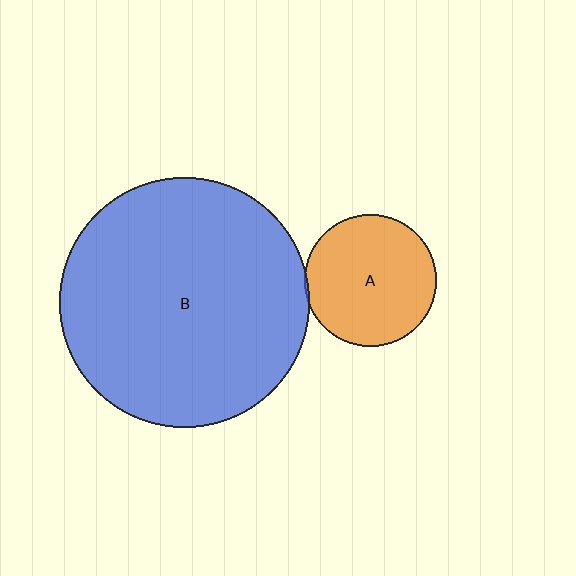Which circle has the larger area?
Circle B (blue).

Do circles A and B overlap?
Yes.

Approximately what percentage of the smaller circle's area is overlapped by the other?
Approximately 5%.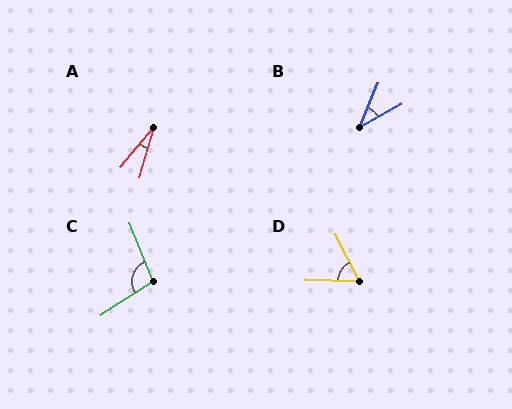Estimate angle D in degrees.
Approximately 60 degrees.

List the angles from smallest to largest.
A (24°), B (39°), D (60°), C (100°).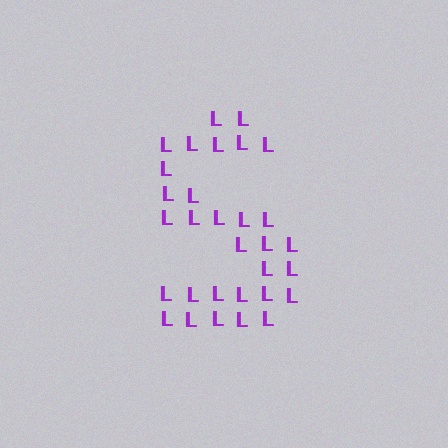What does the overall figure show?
The overall figure shows the letter S.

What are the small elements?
The small elements are letter L's.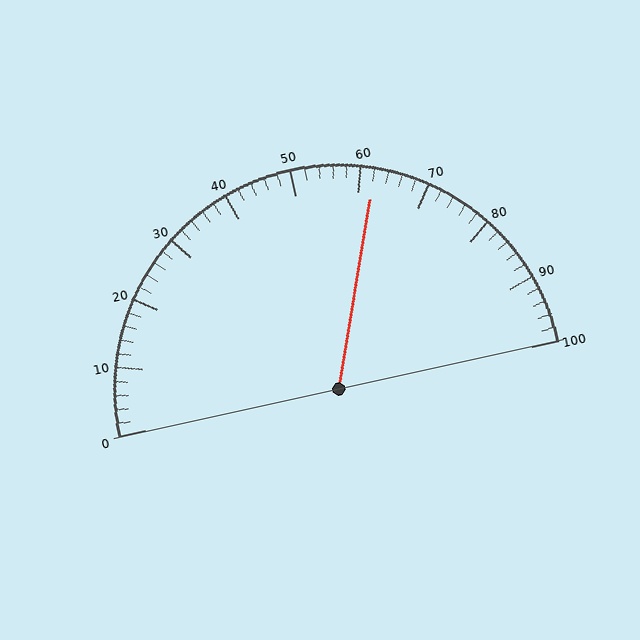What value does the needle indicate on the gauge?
The needle indicates approximately 62.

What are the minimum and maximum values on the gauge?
The gauge ranges from 0 to 100.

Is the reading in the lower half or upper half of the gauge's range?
The reading is in the upper half of the range (0 to 100).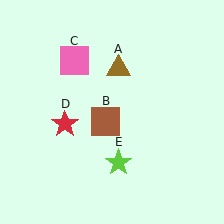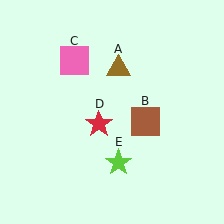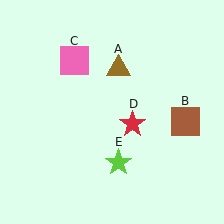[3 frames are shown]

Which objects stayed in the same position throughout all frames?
Brown triangle (object A) and pink square (object C) and lime star (object E) remained stationary.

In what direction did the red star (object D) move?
The red star (object D) moved right.